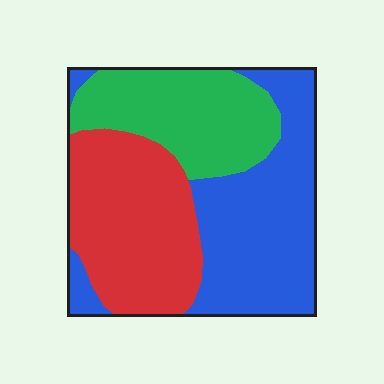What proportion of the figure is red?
Red takes up between a quarter and a half of the figure.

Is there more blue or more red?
Blue.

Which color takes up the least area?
Green, at roughly 25%.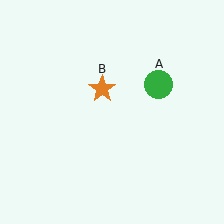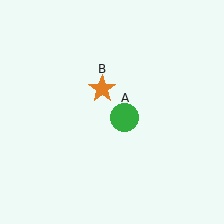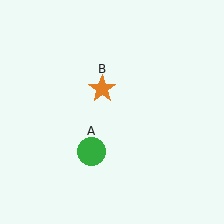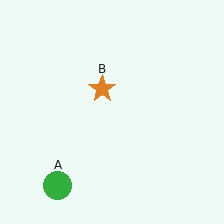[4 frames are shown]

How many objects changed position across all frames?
1 object changed position: green circle (object A).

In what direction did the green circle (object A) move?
The green circle (object A) moved down and to the left.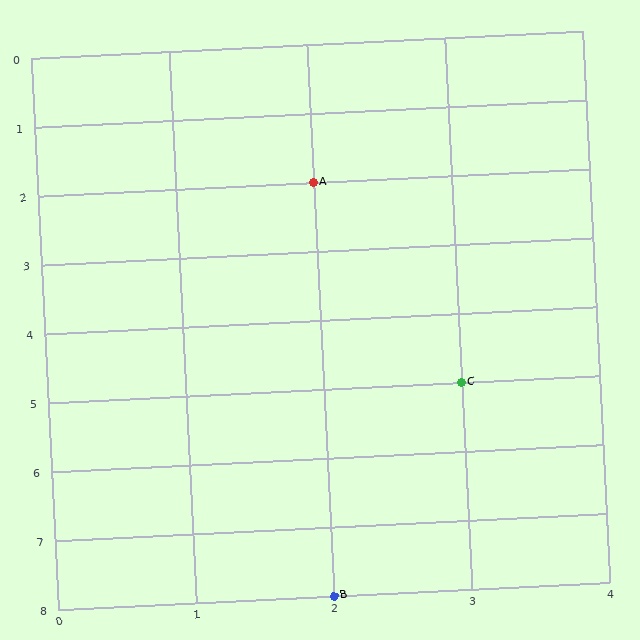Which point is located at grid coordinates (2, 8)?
Point B is at (2, 8).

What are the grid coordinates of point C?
Point C is at grid coordinates (3, 5).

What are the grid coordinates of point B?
Point B is at grid coordinates (2, 8).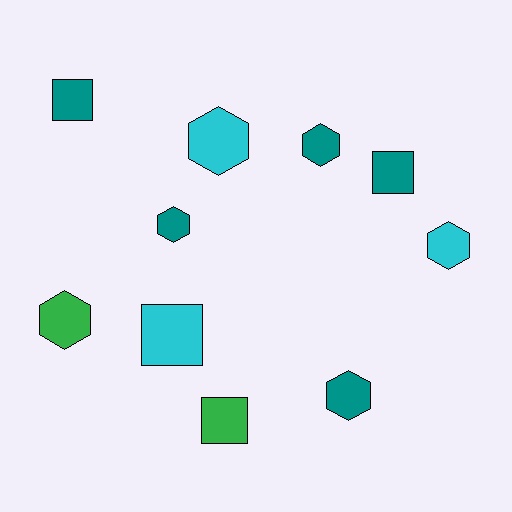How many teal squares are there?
There are 2 teal squares.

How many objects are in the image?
There are 10 objects.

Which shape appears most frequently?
Hexagon, with 6 objects.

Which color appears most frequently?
Teal, with 5 objects.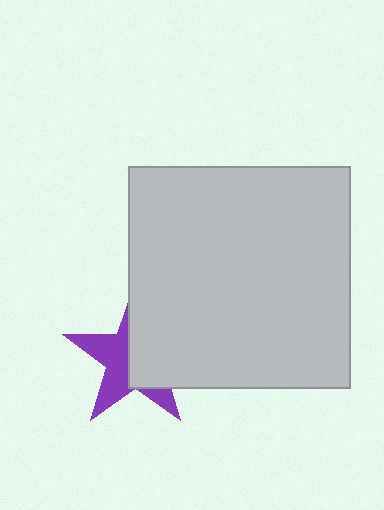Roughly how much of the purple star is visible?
About half of it is visible (roughly 47%).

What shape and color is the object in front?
The object in front is a light gray square.